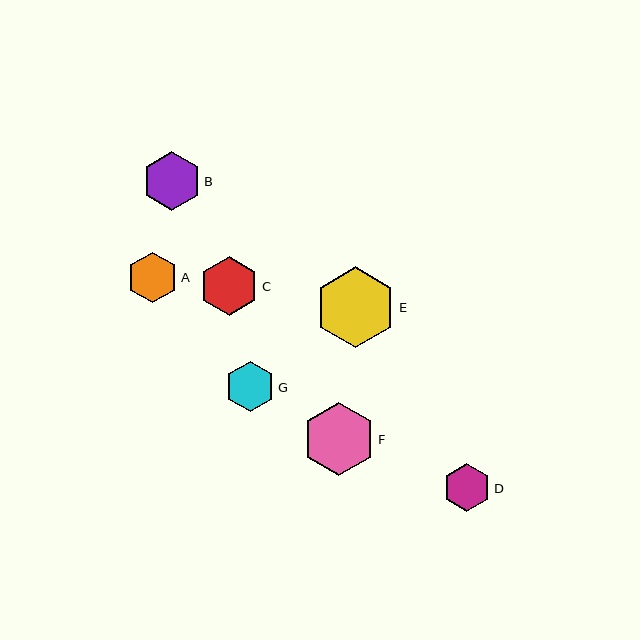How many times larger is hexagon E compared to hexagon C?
Hexagon E is approximately 1.4 times the size of hexagon C.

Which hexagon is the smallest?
Hexagon D is the smallest with a size of approximately 48 pixels.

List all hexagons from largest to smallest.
From largest to smallest: E, F, B, C, A, G, D.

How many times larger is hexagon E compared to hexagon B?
Hexagon E is approximately 1.4 times the size of hexagon B.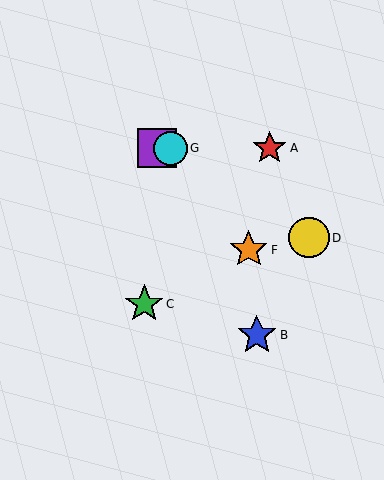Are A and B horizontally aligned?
No, A is at y≈148 and B is at y≈335.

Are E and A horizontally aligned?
Yes, both are at y≈148.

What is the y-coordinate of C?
Object C is at y≈304.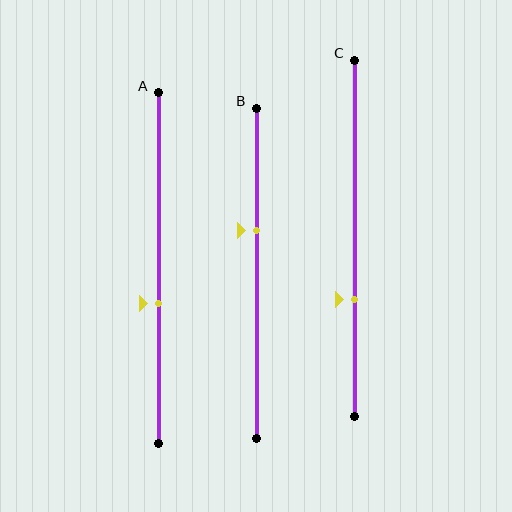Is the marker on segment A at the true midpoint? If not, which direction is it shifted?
No, the marker on segment A is shifted downward by about 10% of the segment length.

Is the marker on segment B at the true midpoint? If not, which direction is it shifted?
No, the marker on segment B is shifted upward by about 13% of the segment length.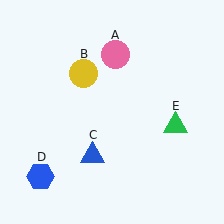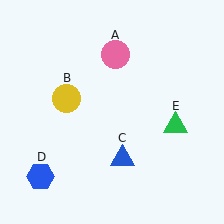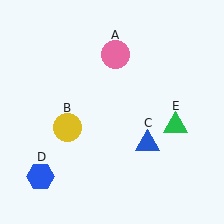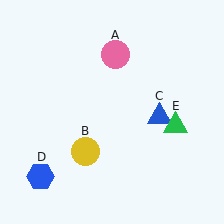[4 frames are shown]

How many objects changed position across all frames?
2 objects changed position: yellow circle (object B), blue triangle (object C).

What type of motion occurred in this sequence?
The yellow circle (object B), blue triangle (object C) rotated counterclockwise around the center of the scene.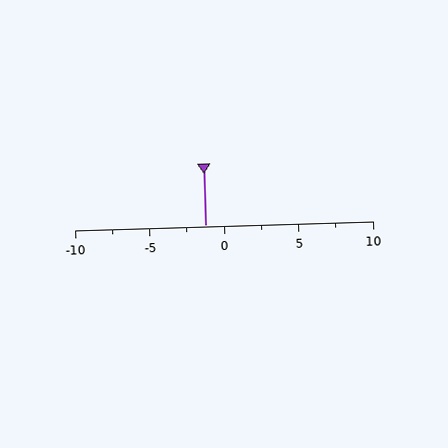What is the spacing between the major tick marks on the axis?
The major ticks are spaced 5 apart.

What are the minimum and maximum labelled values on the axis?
The axis runs from -10 to 10.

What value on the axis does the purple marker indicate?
The marker indicates approximately -1.2.